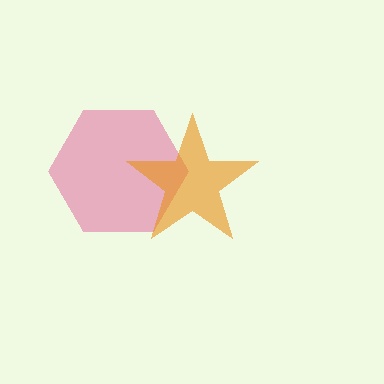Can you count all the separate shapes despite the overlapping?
Yes, there are 2 separate shapes.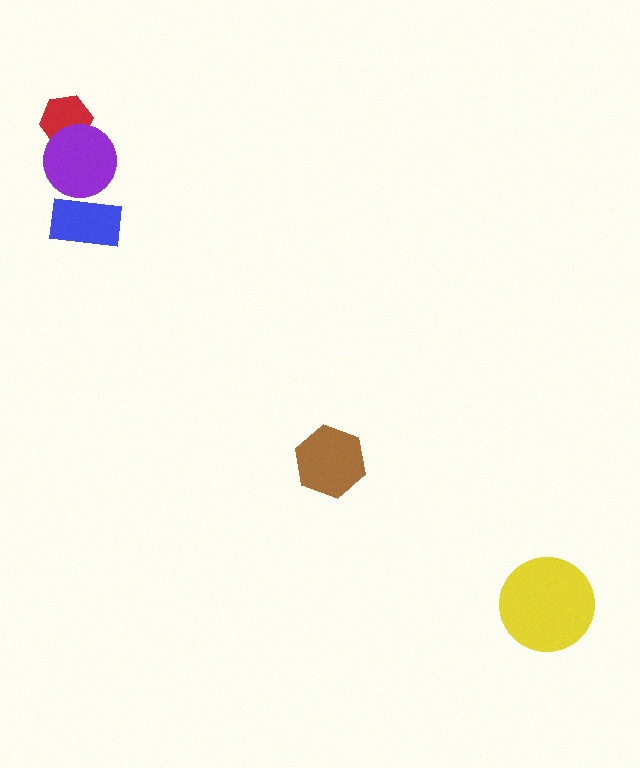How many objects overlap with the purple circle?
2 objects overlap with the purple circle.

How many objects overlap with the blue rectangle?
1 object overlaps with the blue rectangle.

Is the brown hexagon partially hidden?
No, no other shape covers it.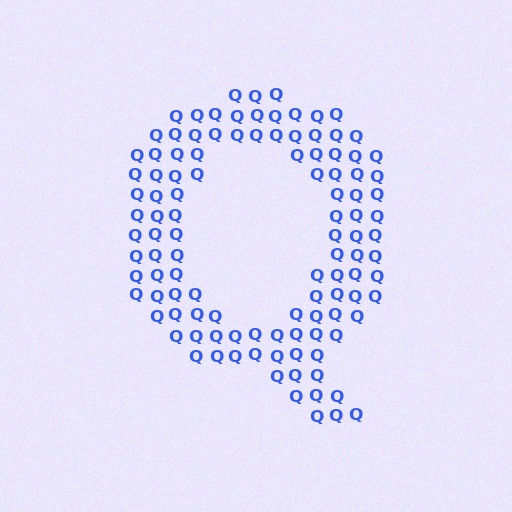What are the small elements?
The small elements are letter Q's.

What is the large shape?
The large shape is the letter Q.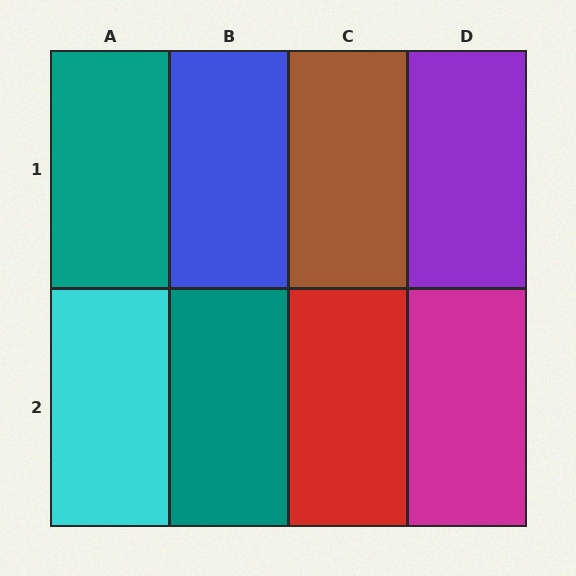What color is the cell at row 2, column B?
Teal.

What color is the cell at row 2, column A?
Cyan.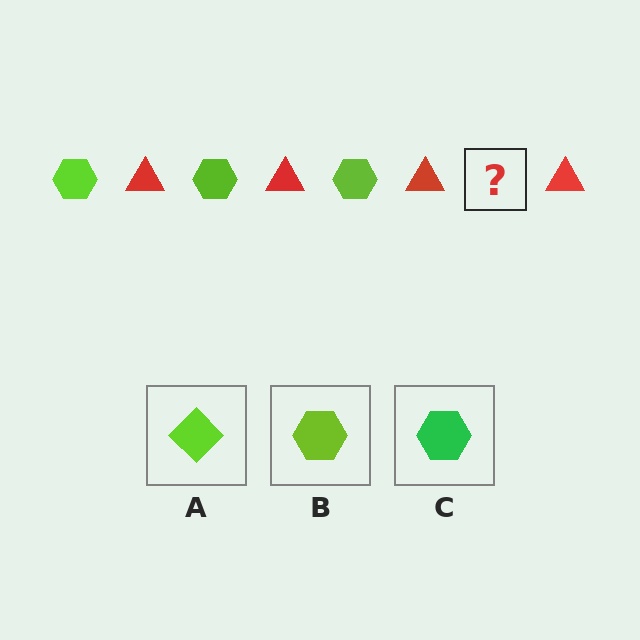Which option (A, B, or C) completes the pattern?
B.